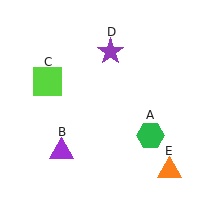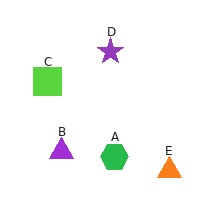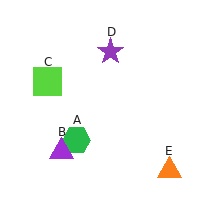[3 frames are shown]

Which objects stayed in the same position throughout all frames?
Purple triangle (object B) and lime square (object C) and purple star (object D) and orange triangle (object E) remained stationary.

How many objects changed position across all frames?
1 object changed position: green hexagon (object A).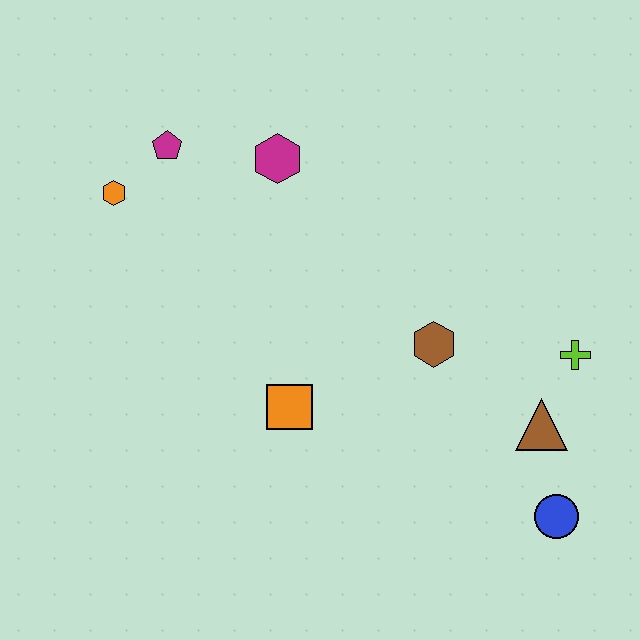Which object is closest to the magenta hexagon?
The magenta pentagon is closest to the magenta hexagon.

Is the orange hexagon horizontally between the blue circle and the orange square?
No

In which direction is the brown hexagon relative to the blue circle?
The brown hexagon is above the blue circle.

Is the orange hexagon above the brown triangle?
Yes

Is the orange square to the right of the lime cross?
No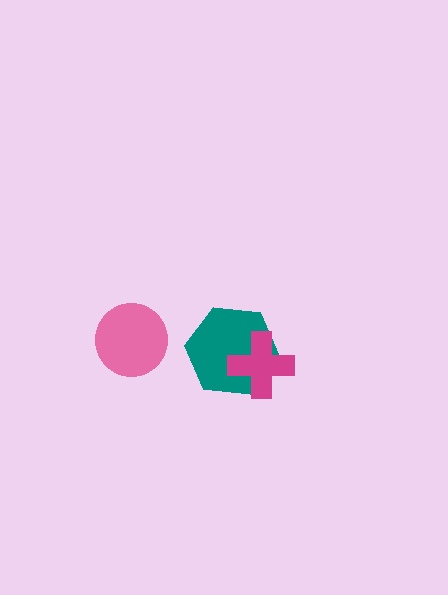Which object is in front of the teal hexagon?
The magenta cross is in front of the teal hexagon.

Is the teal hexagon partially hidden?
Yes, it is partially covered by another shape.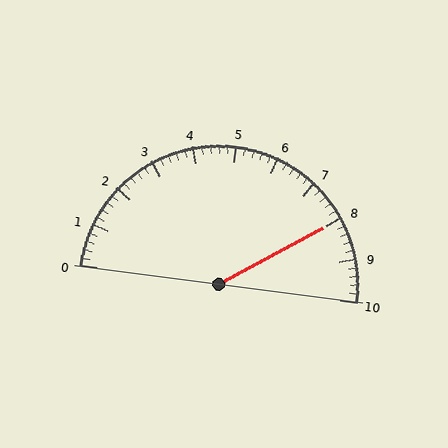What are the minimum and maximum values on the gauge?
The gauge ranges from 0 to 10.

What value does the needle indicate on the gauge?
The needle indicates approximately 8.0.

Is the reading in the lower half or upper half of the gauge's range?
The reading is in the upper half of the range (0 to 10).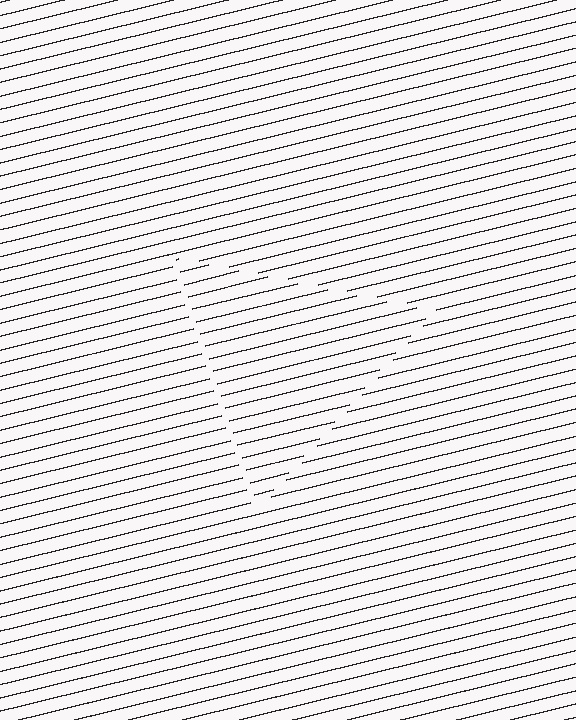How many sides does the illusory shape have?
3 sides — the line-ends trace a triangle.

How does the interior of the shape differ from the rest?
The interior of the shape contains the same grating, shifted by half a period — the contour is defined by the phase discontinuity where line-ends from the inner and outer gratings abut.